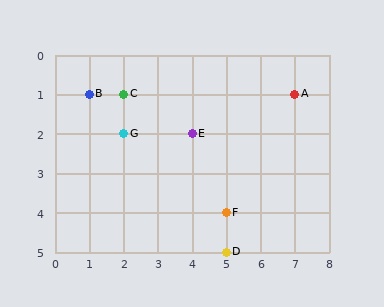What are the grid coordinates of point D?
Point D is at grid coordinates (5, 5).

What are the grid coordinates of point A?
Point A is at grid coordinates (7, 1).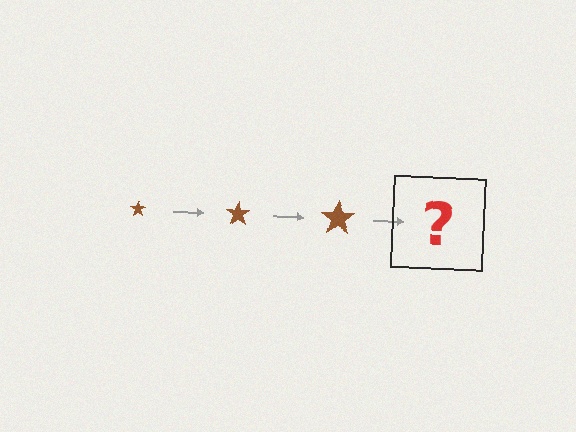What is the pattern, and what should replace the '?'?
The pattern is that the star gets progressively larger each step. The '?' should be a brown star, larger than the previous one.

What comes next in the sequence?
The next element should be a brown star, larger than the previous one.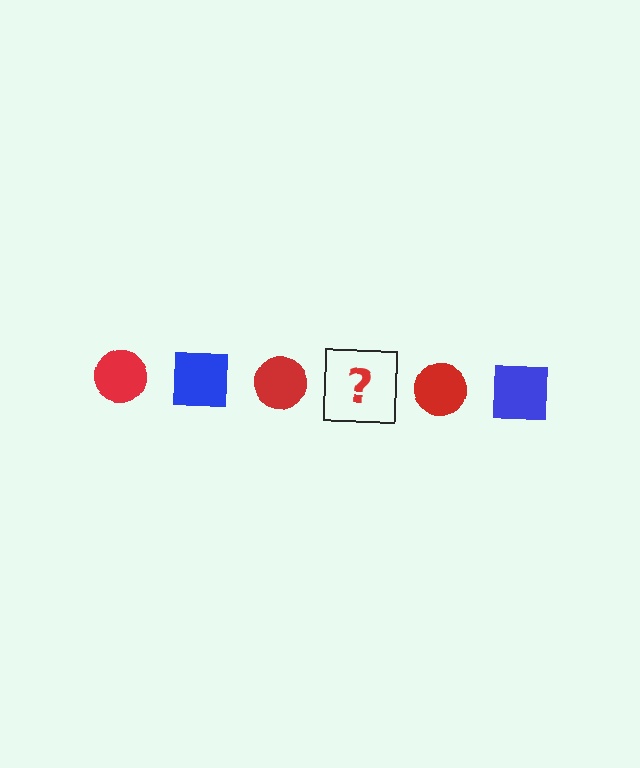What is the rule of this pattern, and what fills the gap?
The rule is that the pattern alternates between red circle and blue square. The gap should be filled with a blue square.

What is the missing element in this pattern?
The missing element is a blue square.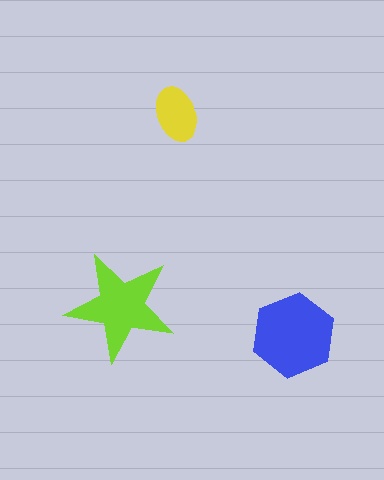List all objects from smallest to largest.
The yellow ellipse, the lime star, the blue hexagon.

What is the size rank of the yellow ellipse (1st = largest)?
3rd.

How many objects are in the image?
There are 3 objects in the image.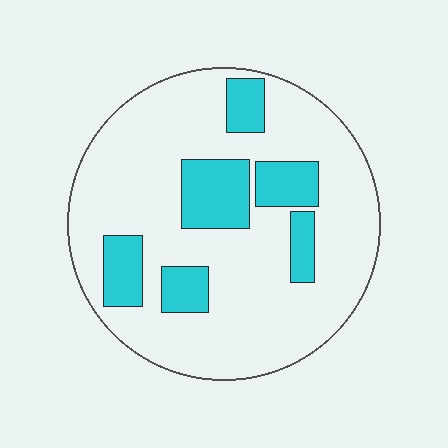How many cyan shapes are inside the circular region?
6.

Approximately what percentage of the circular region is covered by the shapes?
Approximately 20%.